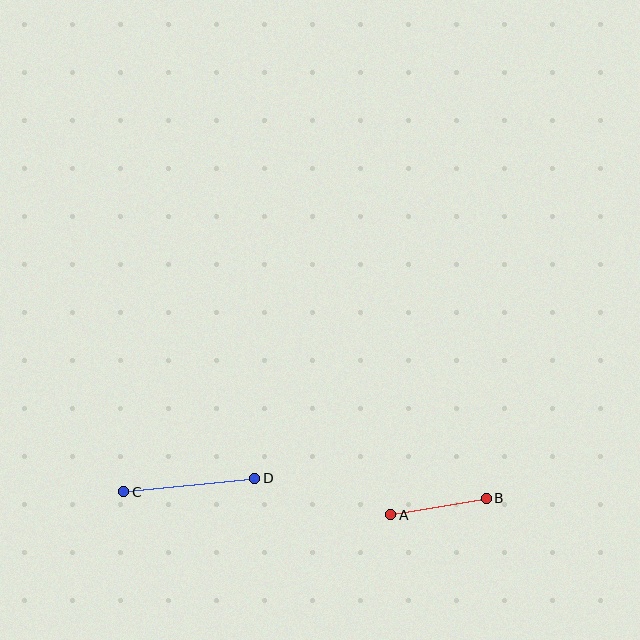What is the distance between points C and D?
The distance is approximately 132 pixels.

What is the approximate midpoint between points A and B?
The midpoint is at approximately (439, 507) pixels.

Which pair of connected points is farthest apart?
Points C and D are farthest apart.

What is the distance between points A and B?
The distance is approximately 97 pixels.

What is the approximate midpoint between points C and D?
The midpoint is at approximately (189, 485) pixels.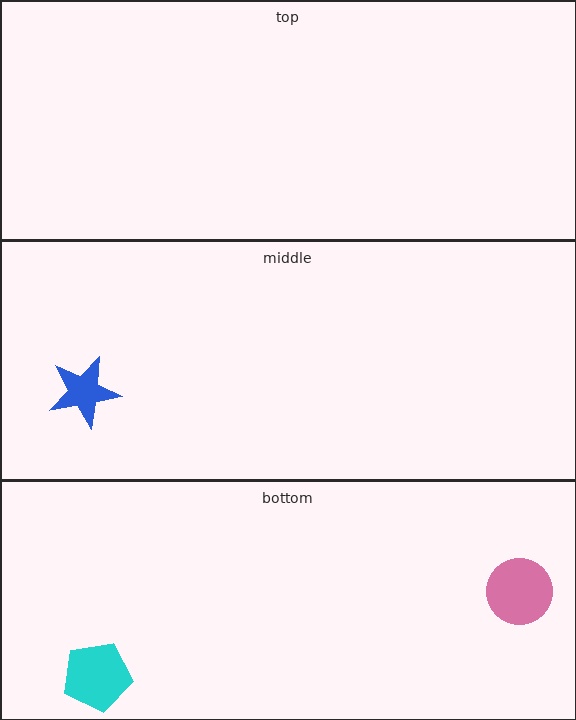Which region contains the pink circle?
The bottom region.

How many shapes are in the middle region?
1.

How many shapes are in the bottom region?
2.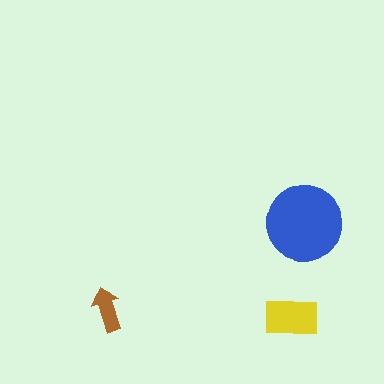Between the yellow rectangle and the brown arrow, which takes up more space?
The yellow rectangle.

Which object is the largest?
The blue circle.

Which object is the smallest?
The brown arrow.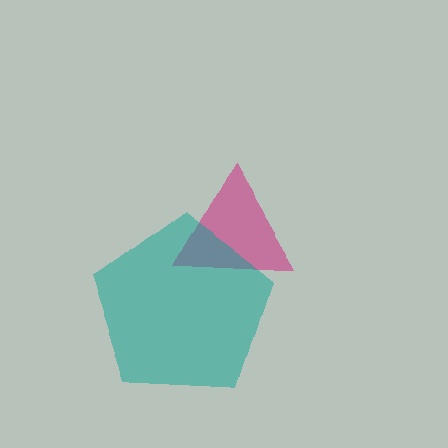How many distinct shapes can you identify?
There are 2 distinct shapes: a magenta triangle, a teal pentagon.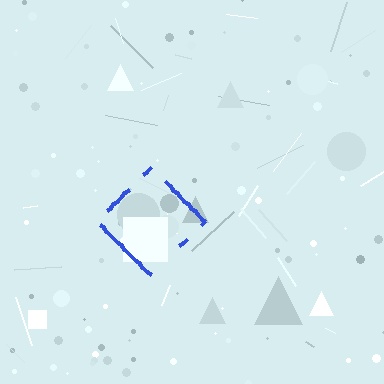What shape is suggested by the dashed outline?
The dashed outline suggests a diamond.